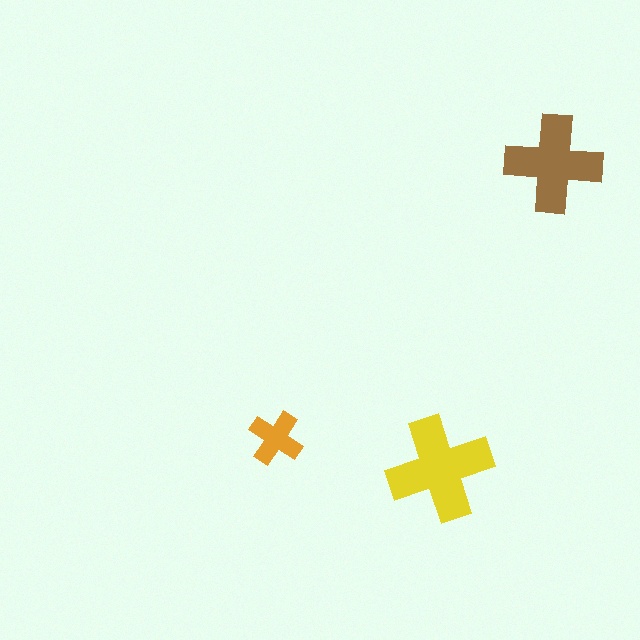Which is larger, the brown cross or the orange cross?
The brown one.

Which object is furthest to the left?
The orange cross is leftmost.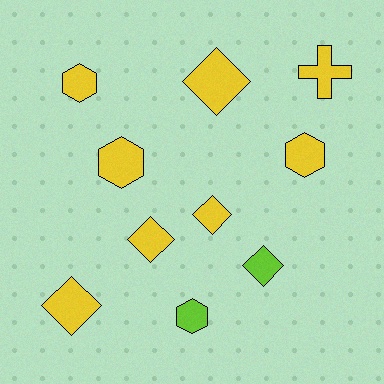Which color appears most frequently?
Yellow, with 8 objects.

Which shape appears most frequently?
Diamond, with 5 objects.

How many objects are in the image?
There are 10 objects.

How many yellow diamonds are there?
There are 4 yellow diamonds.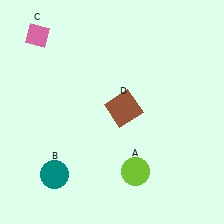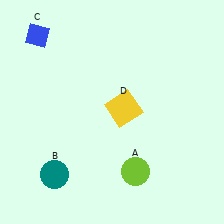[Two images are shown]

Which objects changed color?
C changed from pink to blue. D changed from brown to yellow.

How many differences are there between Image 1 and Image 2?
There are 2 differences between the two images.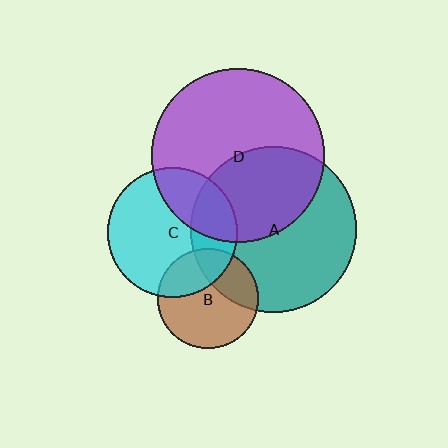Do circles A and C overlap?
Yes.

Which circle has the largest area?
Circle D (purple).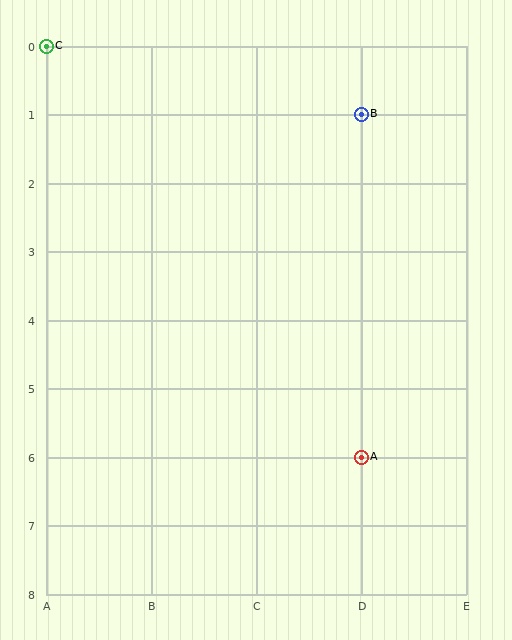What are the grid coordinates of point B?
Point B is at grid coordinates (D, 1).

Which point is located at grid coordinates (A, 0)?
Point C is at (A, 0).